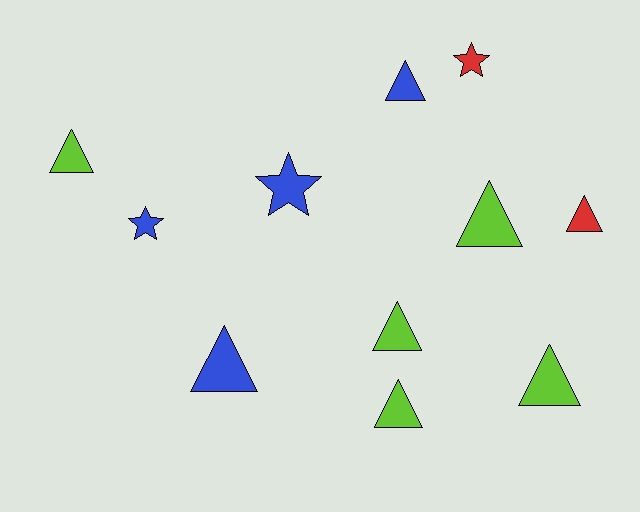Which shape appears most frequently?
Triangle, with 8 objects.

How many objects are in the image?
There are 11 objects.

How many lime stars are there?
There are no lime stars.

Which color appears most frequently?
Lime, with 5 objects.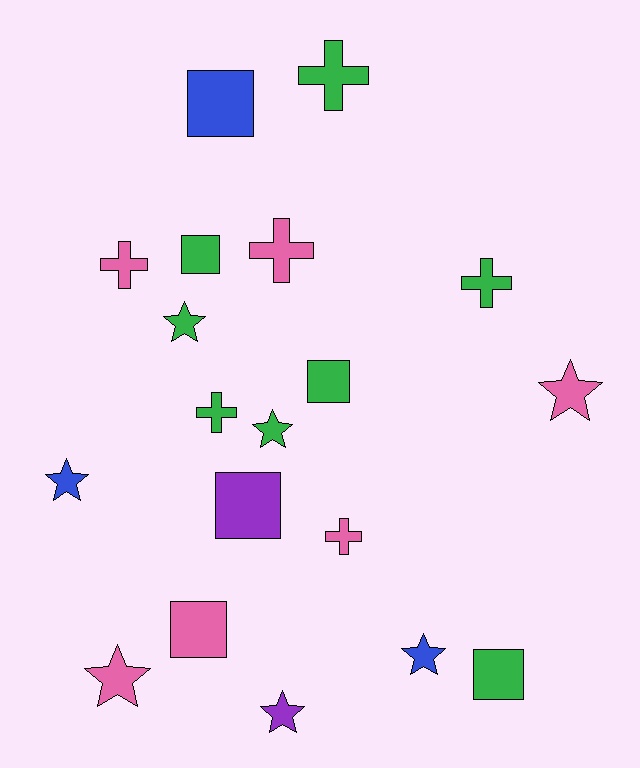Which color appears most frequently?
Green, with 8 objects.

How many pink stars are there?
There are 2 pink stars.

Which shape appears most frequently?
Star, with 7 objects.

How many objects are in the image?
There are 19 objects.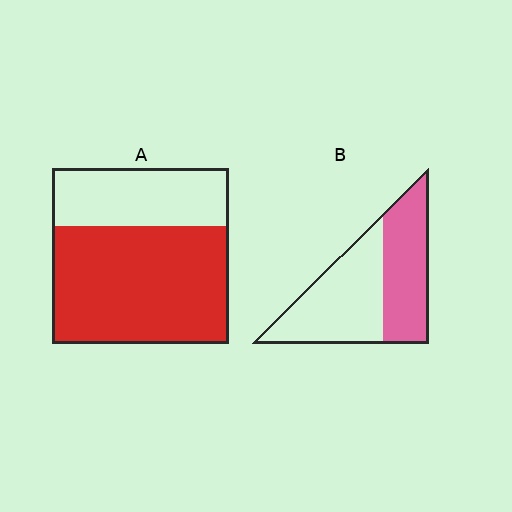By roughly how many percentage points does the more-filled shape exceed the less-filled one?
By roughly 20 percentage points (A over B).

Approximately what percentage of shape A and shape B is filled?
A is approximately 65% and B is approximately 45%.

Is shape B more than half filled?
No.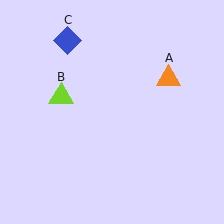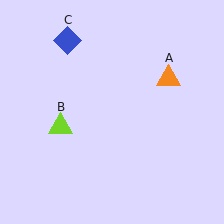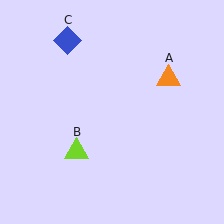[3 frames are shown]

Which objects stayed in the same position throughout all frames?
Orange triangle (object A) and blue diamond (object C) remained stationary.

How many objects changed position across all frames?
1 object changed position: lime triangle (object B).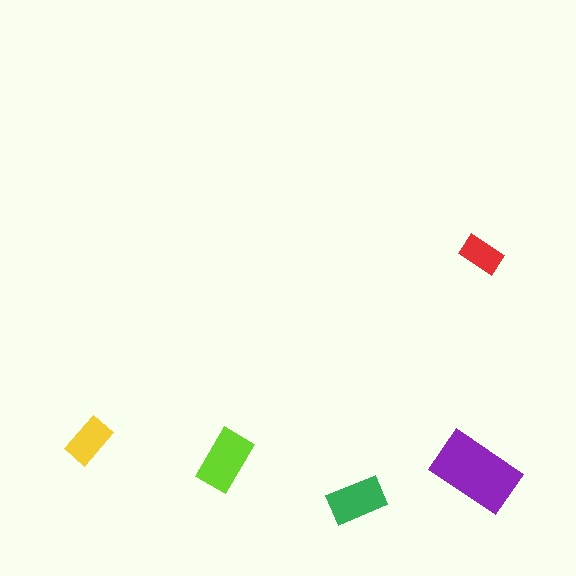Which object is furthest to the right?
The red rectangle is rightmost.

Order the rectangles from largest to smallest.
the purple one, the lime one, the green one, the yellow one, the red one.